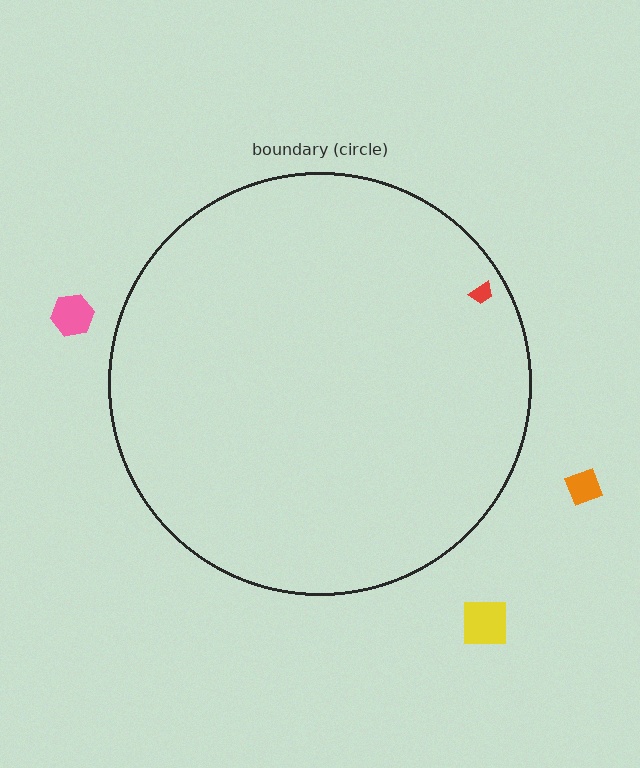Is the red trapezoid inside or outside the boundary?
Inside.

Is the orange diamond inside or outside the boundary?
Outside.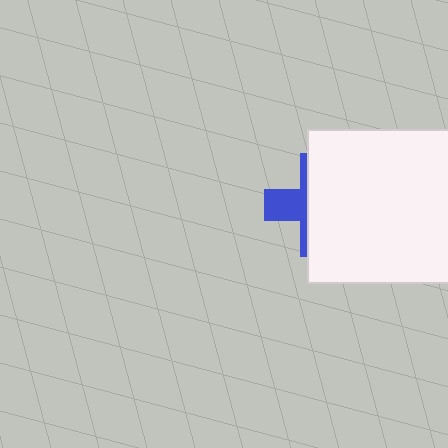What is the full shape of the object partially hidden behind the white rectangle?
The partially hidden object is a blue cross.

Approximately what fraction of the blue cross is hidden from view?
Roughly 65% of the blue cross is hidden behind the white rectangle.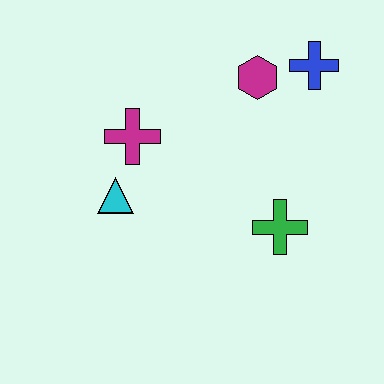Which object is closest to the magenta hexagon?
The blue cross is closest to the magenta hexagon.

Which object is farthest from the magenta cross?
The blue cross is farthest from the magenta cross.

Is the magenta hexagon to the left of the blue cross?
Yes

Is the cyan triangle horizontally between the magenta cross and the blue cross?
No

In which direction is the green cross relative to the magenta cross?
The green cross is to the right of the magenta cross.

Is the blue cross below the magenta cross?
No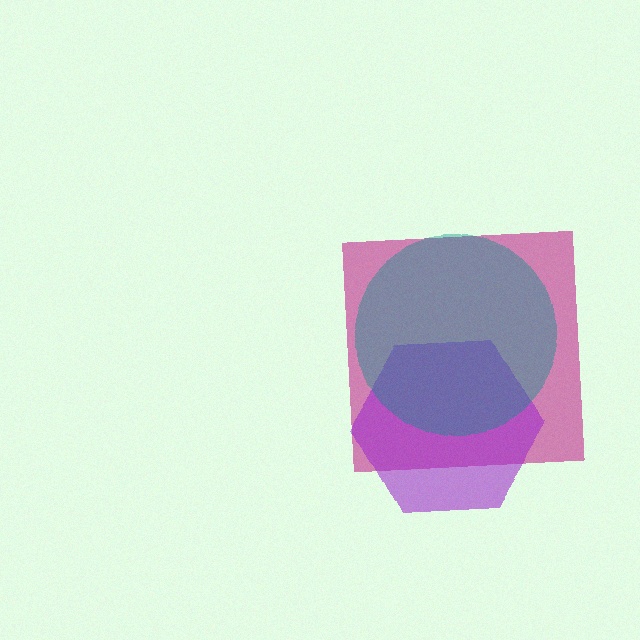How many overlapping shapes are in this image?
There are 3 overlapping shapes in the image.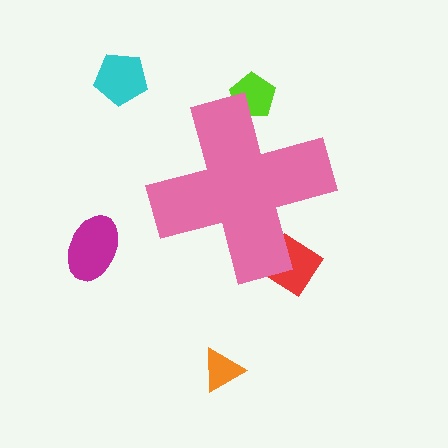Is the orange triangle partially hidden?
No, the orange triangle is fully visible.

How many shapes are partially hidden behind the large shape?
2 shapes are partially hidden.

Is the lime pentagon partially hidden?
Yes, the lime pentagon is partially hidden behind the pink cross.